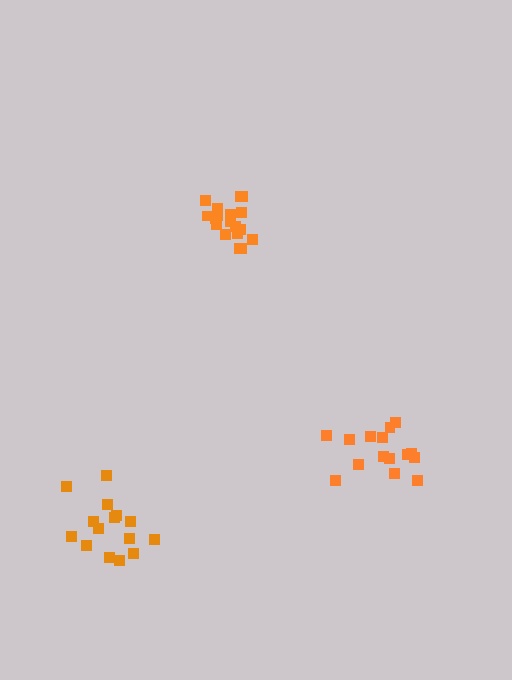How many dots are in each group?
Group 1: 19 dots, Group 2: 15 dots, Group 3: 15 dots (49 total).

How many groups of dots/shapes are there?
There are 3 groups.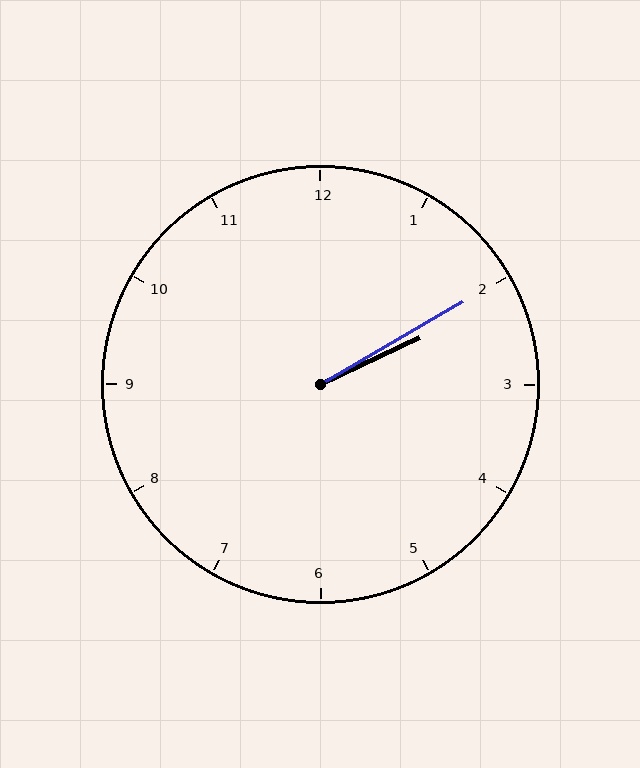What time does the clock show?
2:10.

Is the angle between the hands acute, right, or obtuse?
It is acute.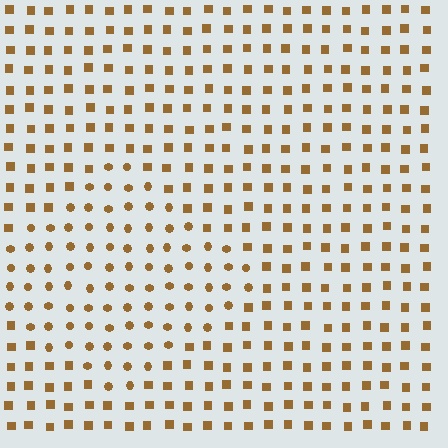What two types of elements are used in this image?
The image uses circles inside the diamond region and squares outside it.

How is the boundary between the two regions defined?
The boundary is defined by a change in element shape: circles inside vs. squares outside. All elements share the same color and spacing.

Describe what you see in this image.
The image is filled with small brown elements arranged in a uniform grid. A diamond-shaped region contains circles, while the surrounding area contains squares. The boundary is defined purely by the change in element shape.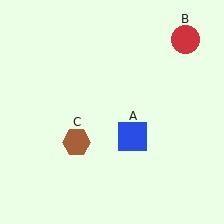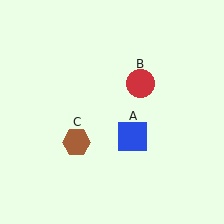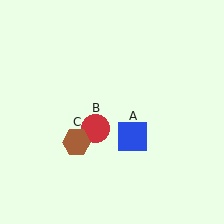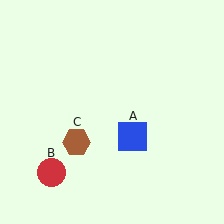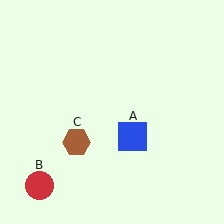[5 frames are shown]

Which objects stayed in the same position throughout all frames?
Blue square (object A) and brown hexagon (object C) remained stationary.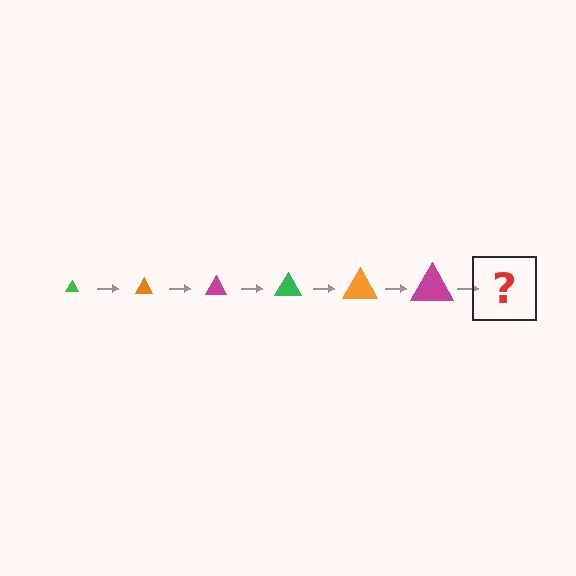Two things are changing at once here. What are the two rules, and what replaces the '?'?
The two rules are that the triangle grows larger each step and the color cycles through green, orange, and magenta. The '?' should be a green triangle, larger than the previous one.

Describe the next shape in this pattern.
It should be a green triangle, larger than the previous one.